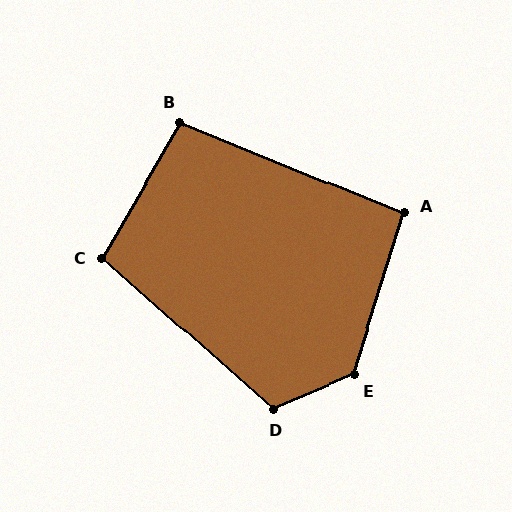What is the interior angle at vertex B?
Approximately 98 degrees (obtuse).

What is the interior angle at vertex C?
Approximately 102 degrees (obtuse).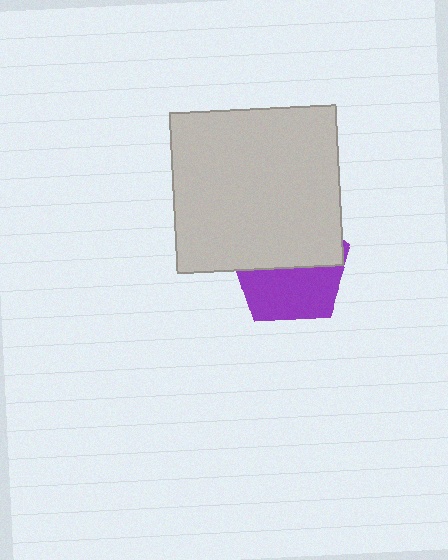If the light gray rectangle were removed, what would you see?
You would see the complete purple pentagon.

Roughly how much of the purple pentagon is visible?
About half of it is visible (roughly 49%).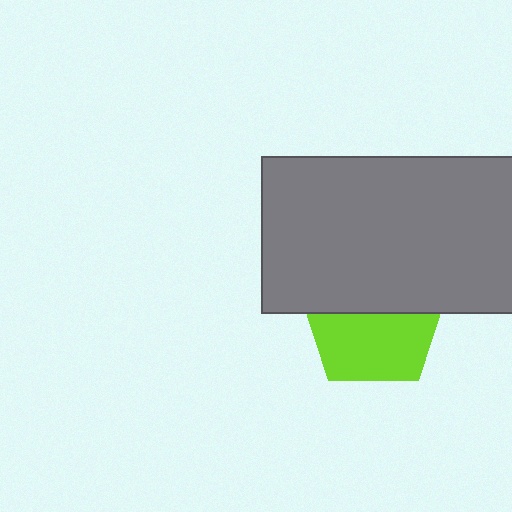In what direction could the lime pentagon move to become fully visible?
The lime pentagon could move down. That would shift it out from behind the gray rectangle entirely.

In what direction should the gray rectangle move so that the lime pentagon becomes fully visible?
The gray rectangle should move up. That is the shortest direction to clear the overlap and leave the lime pentagon fully visible.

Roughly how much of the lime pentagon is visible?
About half of it is visible (roughly 54%).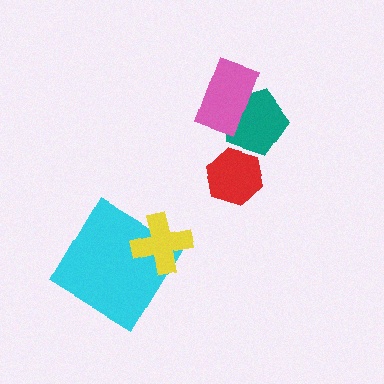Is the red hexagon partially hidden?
No, no other shape covers it.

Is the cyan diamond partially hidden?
Yes, it is partially covered by another shape.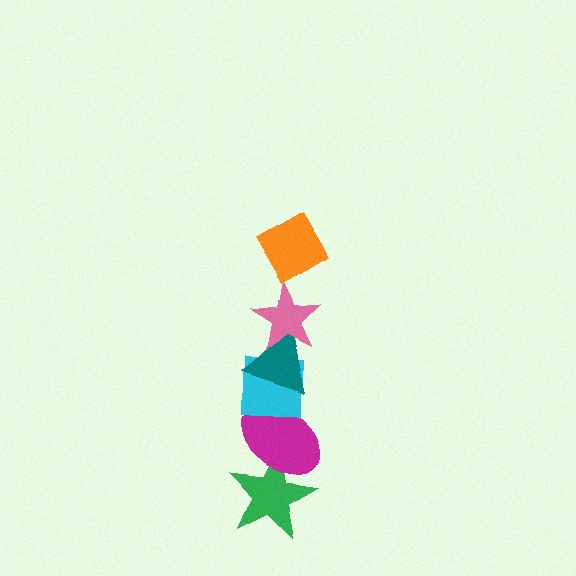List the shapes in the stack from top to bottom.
From top to bottom: the orange diamond, the pink star, the teal triangle, the cyan square, the magenta ellipse, the green star.